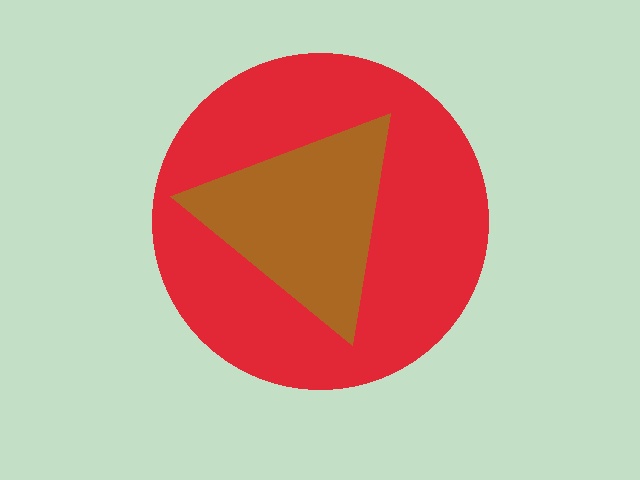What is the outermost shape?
The red circle.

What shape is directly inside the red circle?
The brown triangle.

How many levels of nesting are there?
2.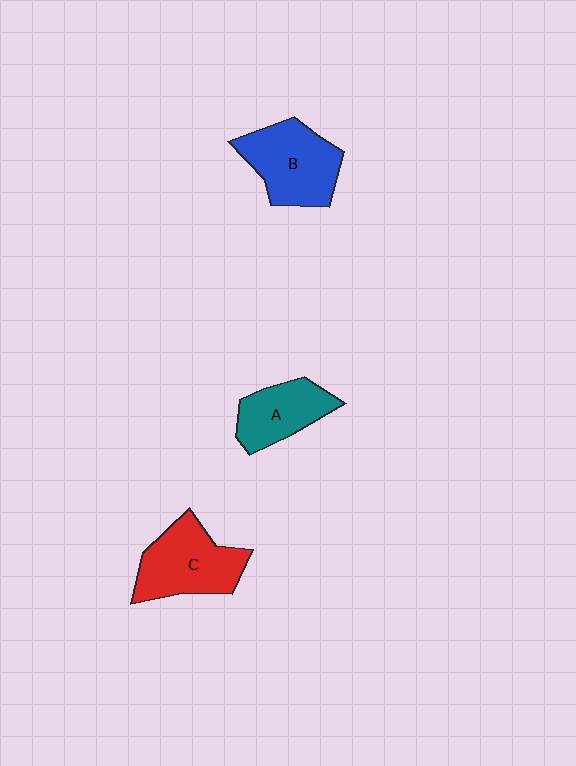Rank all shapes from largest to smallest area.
From largest to smallest: B (blue), C (red), A (teal).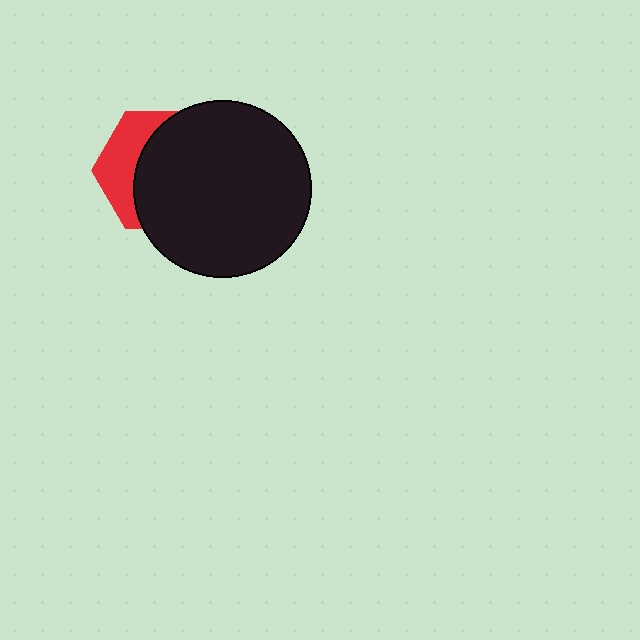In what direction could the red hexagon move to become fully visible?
The red hexagon could move left. That would shift it out from behind the black circle entirely.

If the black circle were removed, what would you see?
You would see the complete red hexagon.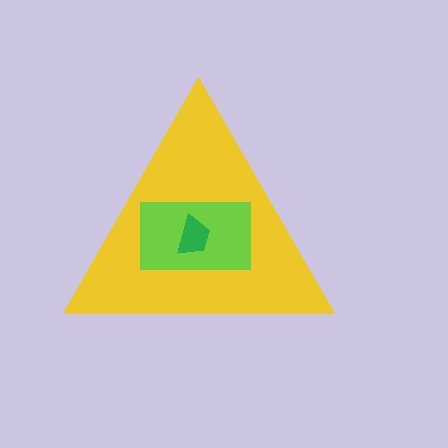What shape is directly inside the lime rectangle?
The green trapezoid.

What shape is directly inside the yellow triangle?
The lime rectangle.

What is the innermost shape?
The green trapezoid.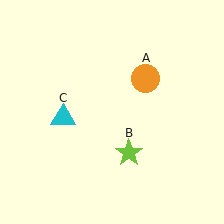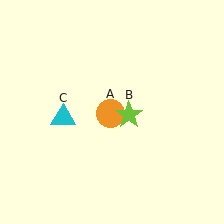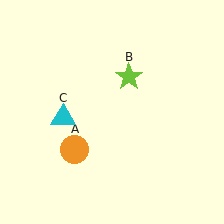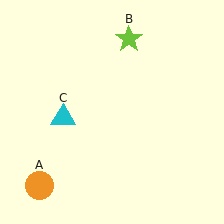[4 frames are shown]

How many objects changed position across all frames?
2 objects changed position: orange circle (object A), lime star (object B).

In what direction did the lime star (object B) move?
The lime star (object B) moved up.